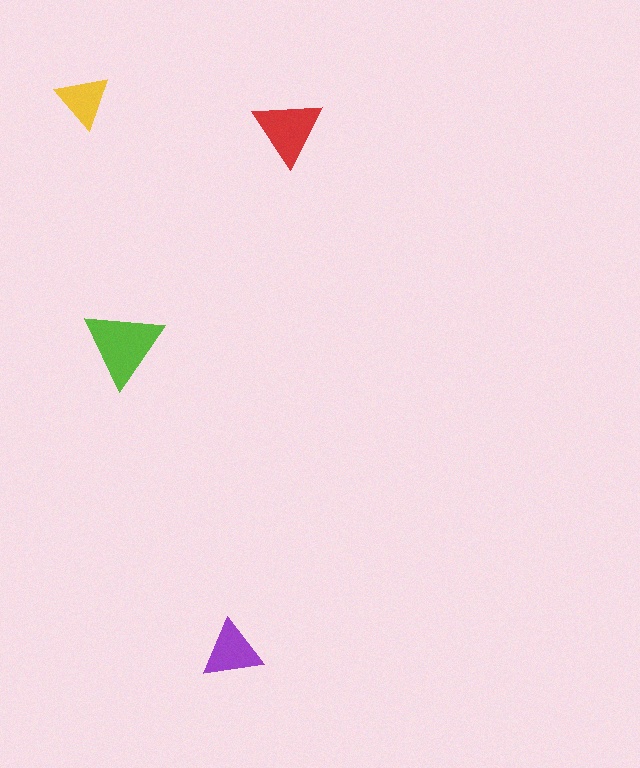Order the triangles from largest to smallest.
the lime one, the red one, the purple one, the yellow one.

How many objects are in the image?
There are 4 objects in the image.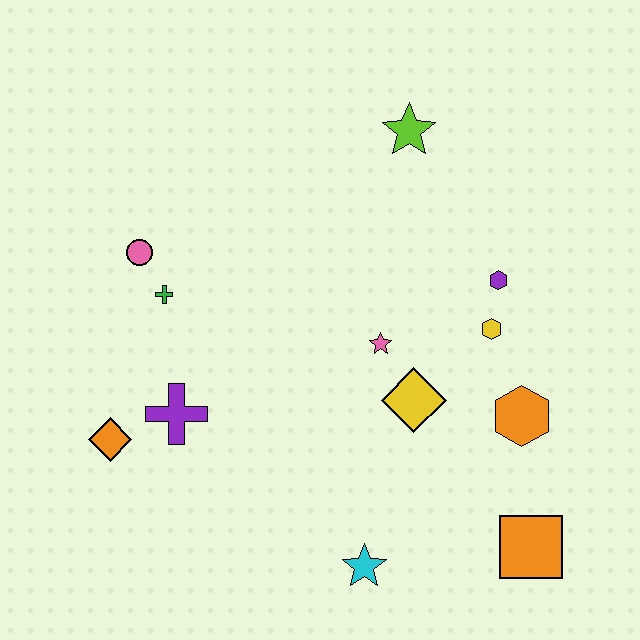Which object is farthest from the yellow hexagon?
The orange diamond is farthest from the yellow hexagon.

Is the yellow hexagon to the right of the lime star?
Yes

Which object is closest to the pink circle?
The green cross is closest to the pink circle.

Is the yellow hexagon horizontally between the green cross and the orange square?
Yes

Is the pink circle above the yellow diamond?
Yes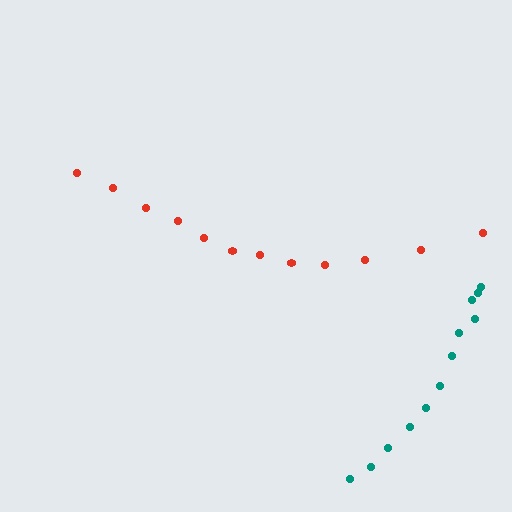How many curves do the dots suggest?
There are 2 distinct paths.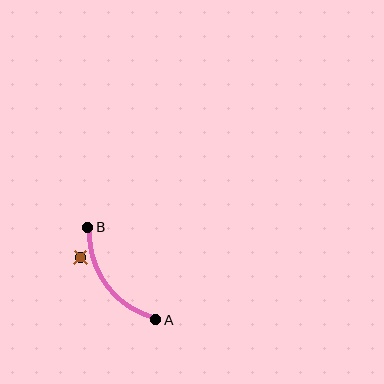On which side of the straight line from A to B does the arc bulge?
The arc bulges below and to the left of the straight line connecting A and B.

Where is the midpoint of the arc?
The arc midpoint is the point on the curve farthest from the straight line joining A and B. It sits below and to the left of that line.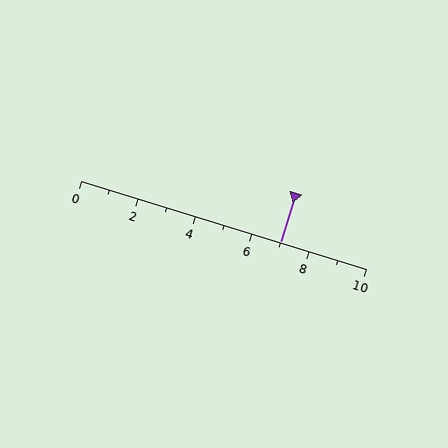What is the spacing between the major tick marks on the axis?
The major ticks are spaced 2 apart.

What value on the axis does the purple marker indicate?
The marker indicates approximately 7.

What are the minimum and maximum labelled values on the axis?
The axis runs from 0 to 10.